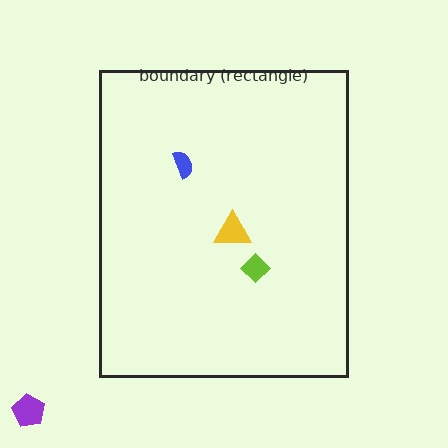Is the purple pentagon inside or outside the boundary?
Outside.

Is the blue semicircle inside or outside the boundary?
Inside.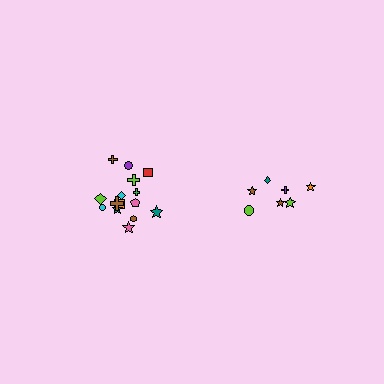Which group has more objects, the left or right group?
The left group.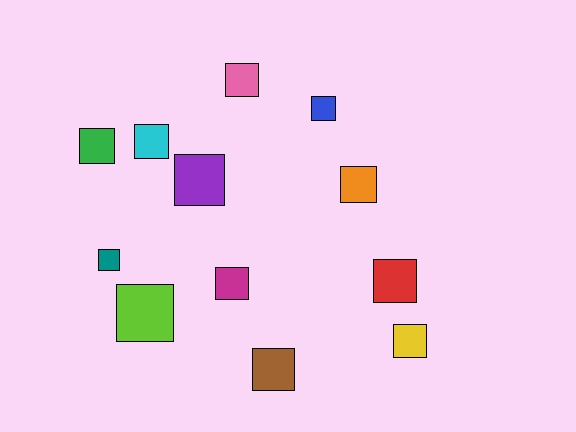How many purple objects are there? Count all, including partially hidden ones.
There is 1 purple object.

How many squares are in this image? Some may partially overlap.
There are 12 squares.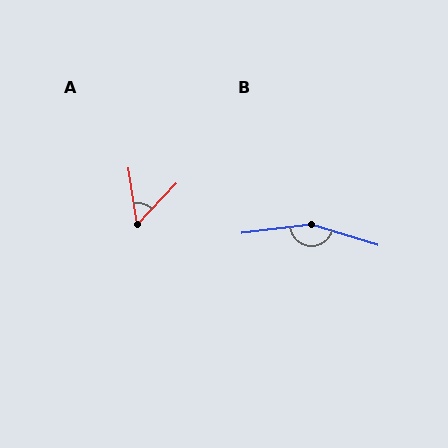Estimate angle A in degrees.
Approximately 52 degrees.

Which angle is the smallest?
A, at approximately 52 degrees.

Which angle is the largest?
B, at approximately 156 degrees.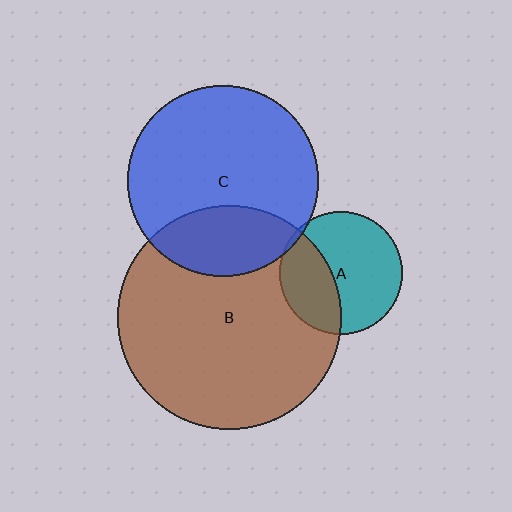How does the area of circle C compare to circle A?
Approximately 2.4 times.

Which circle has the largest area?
Circle B (brown).